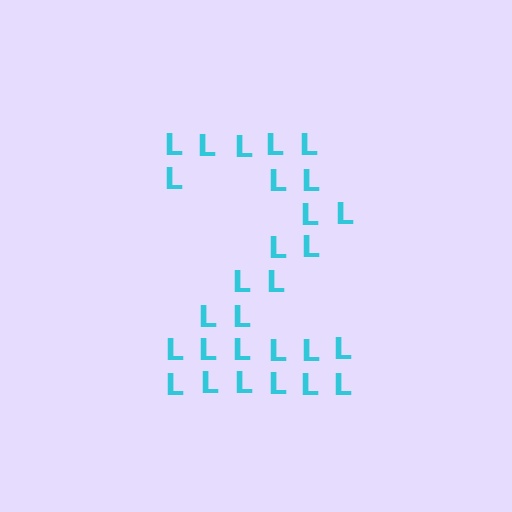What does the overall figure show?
The overall figure shows the digit 2.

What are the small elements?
The small elements are letter L's.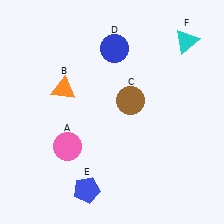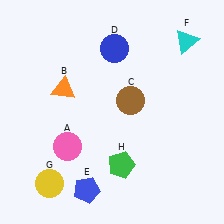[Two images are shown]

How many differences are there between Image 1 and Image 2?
There are 2 differences between the two images.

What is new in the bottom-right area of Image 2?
A green pentagon (H) was added in the bottom-right area of Image 2.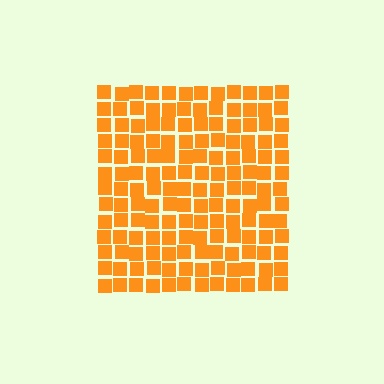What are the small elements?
The small elements are squares.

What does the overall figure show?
The overall figure shows a square.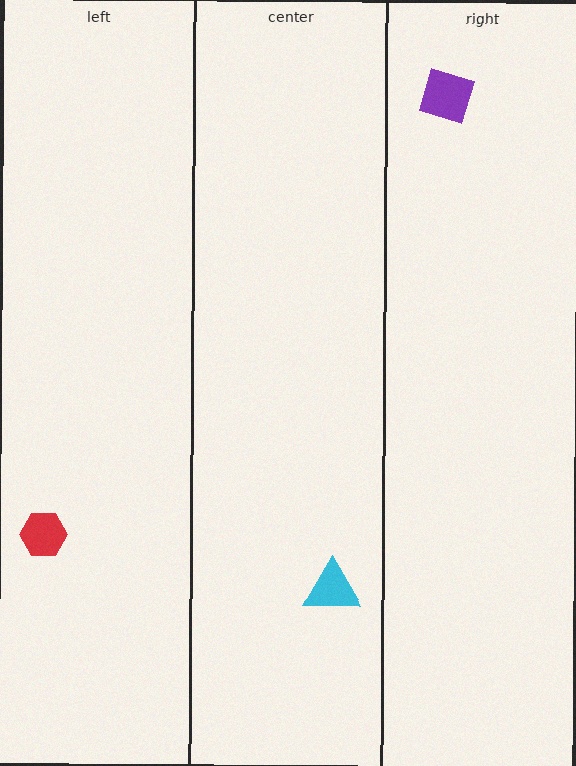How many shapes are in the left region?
1.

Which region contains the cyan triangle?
The center region.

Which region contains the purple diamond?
The right region.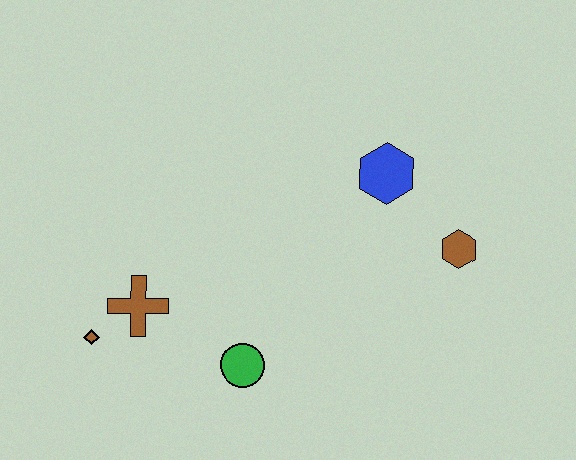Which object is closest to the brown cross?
The brown diamond is closest to the brown cross.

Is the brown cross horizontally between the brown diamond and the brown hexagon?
Yes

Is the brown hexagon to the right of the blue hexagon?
Yes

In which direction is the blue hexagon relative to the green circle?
The blue hexagon is above the green circle.